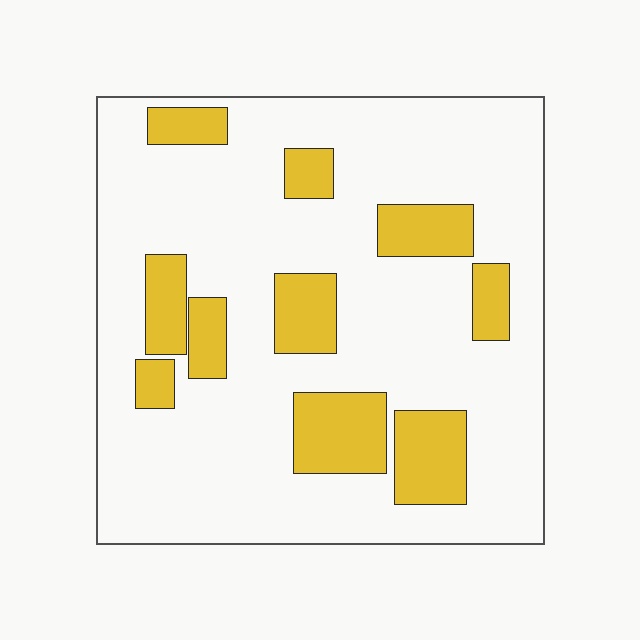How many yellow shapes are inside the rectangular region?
10.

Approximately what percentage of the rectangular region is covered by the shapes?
Approximately 20%.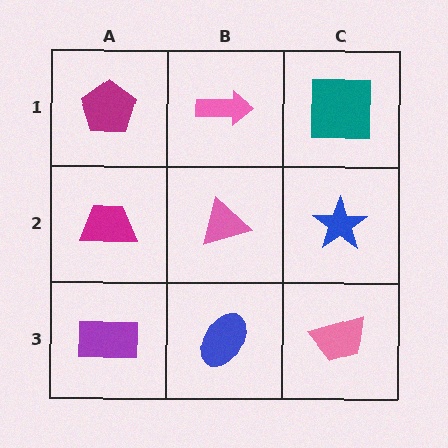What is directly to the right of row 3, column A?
A blue ellipse.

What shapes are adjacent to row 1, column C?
A blue star (row 2, column C), a pink arrow (row 1, column B).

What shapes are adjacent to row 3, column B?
A pink triangle (row 2, column B), a purple rectangle (row 3, column A), a pink trapezoid (row 3, column C).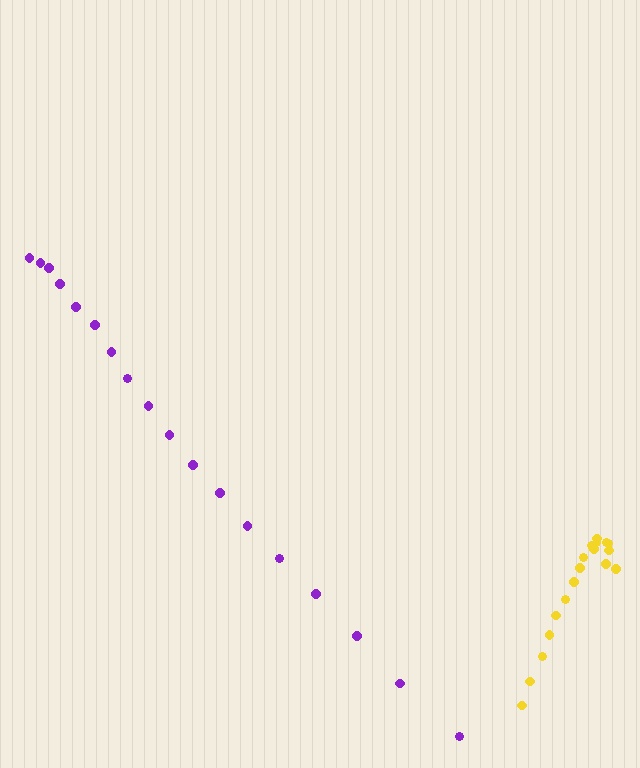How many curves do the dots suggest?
There are 2 distinct paths.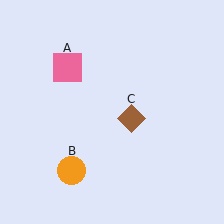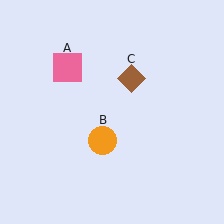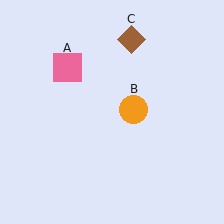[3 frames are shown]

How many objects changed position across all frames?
2 objects changed position: orange circle (object B), brown diamond (object C).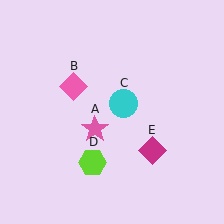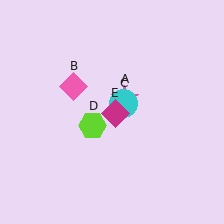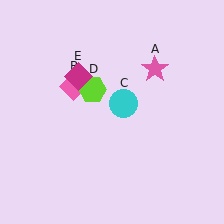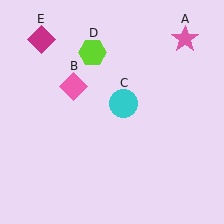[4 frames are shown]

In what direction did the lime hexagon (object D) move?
The lime hexagon (object D) moved up.